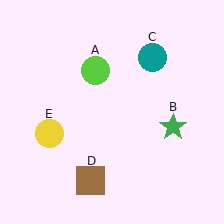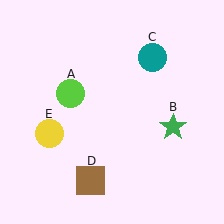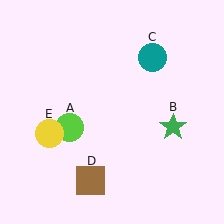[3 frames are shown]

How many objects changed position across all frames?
1 object changed position: lime circle (object A).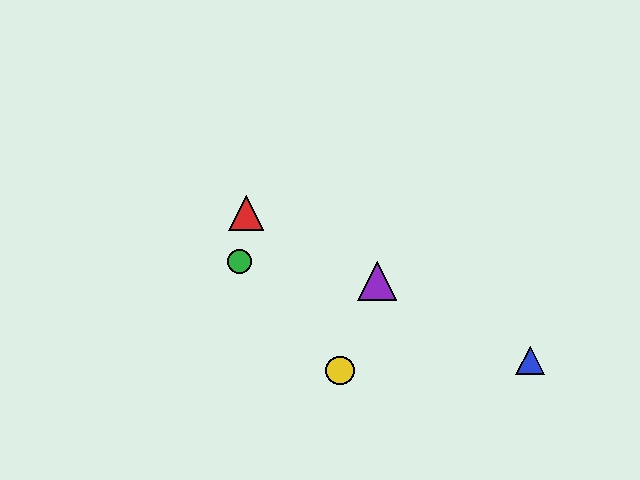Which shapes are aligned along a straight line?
The red triangle, the blue triangle, the purple triangle are aligned along a straight line.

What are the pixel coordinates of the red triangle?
The red triangle is at (246, 213).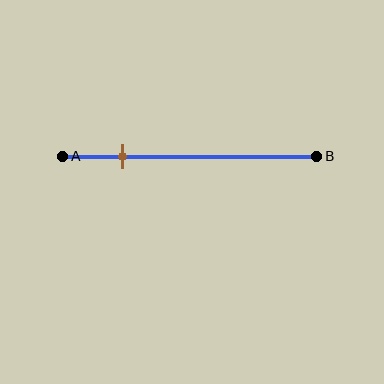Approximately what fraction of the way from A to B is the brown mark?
The brown mark is approximately 25% of the way from A to B.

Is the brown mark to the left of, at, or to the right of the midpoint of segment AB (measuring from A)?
The brown mark is to the left of the midpoint of segment AB.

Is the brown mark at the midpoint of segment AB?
No, the mark is at about 25% from A, not at the 50% midpoint.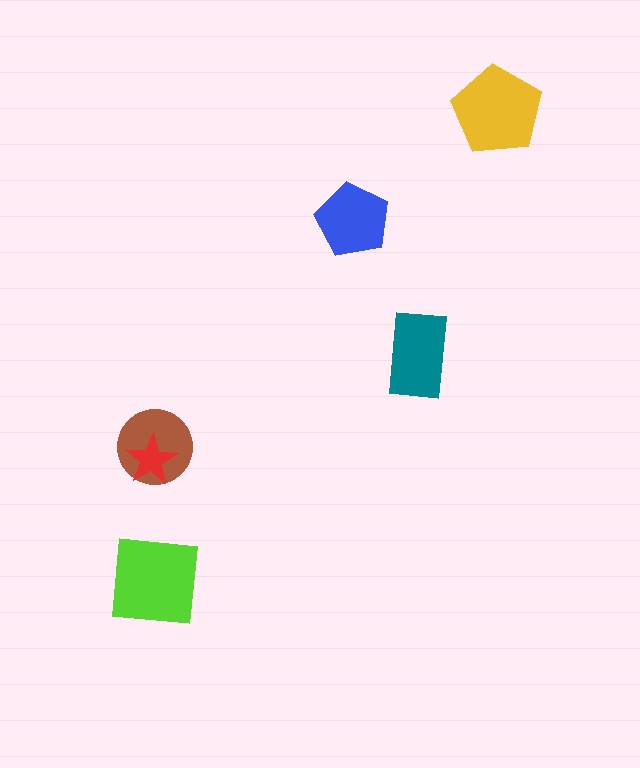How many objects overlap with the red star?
1 object overlaps with the red star.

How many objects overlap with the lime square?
0 objects overlap with the lime square.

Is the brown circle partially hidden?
Yes, it is partially covered by another shape.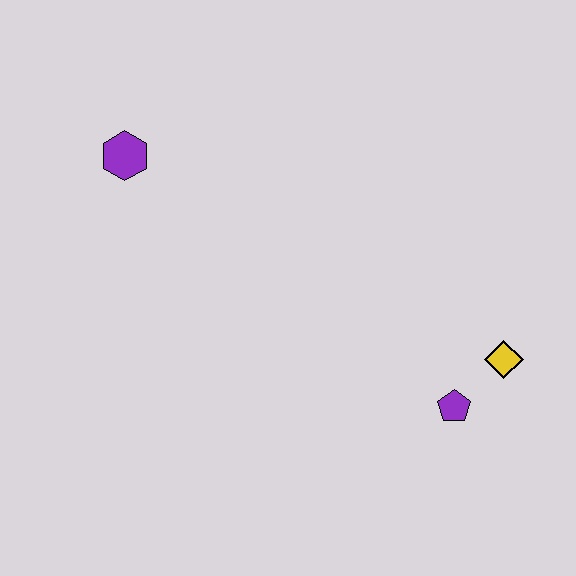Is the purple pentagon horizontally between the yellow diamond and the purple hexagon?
Yes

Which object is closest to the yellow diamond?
The purple pentagon is closest to the yellow diamond.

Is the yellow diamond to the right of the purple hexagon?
Yes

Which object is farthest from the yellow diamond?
The purple hexagon is farthest from the yellow diamond.